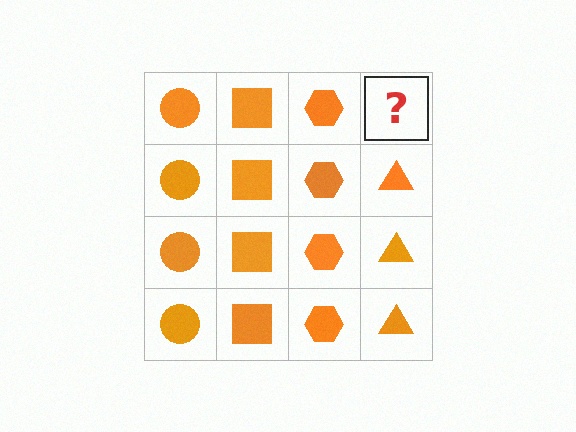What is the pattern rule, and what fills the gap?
The rule is that each column has a consistent shape. The gap should be filled with an orange triangle.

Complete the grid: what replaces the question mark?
The question mark should be replaced with an orange triangle.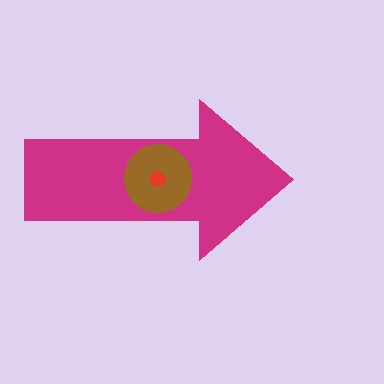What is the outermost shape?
The magenta arrow.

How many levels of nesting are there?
3.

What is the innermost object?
The red pentagon.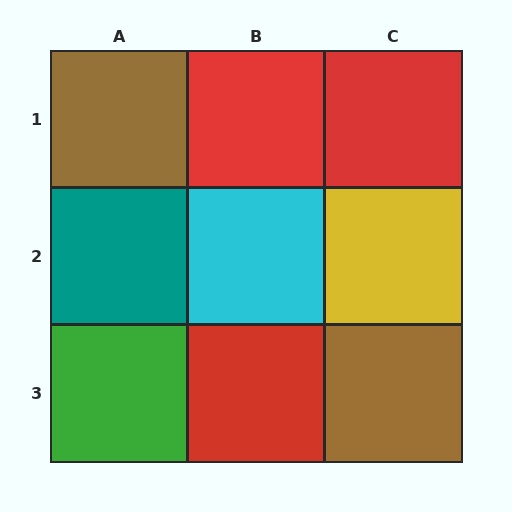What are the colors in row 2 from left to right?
Teal, cyan, yellow.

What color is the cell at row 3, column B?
Red.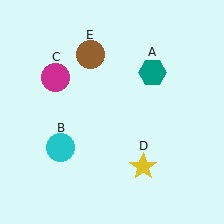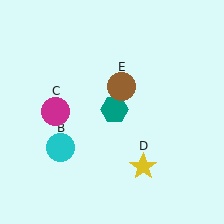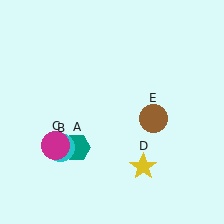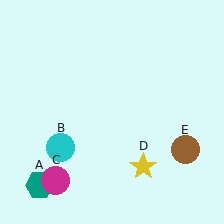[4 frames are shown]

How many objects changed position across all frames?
3 objects changed position: teal hexagon (object A), magenta circle (object C), brown circle (object E).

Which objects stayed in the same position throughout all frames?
Cyan circle (object B) and yellow star (object D) remained stationary.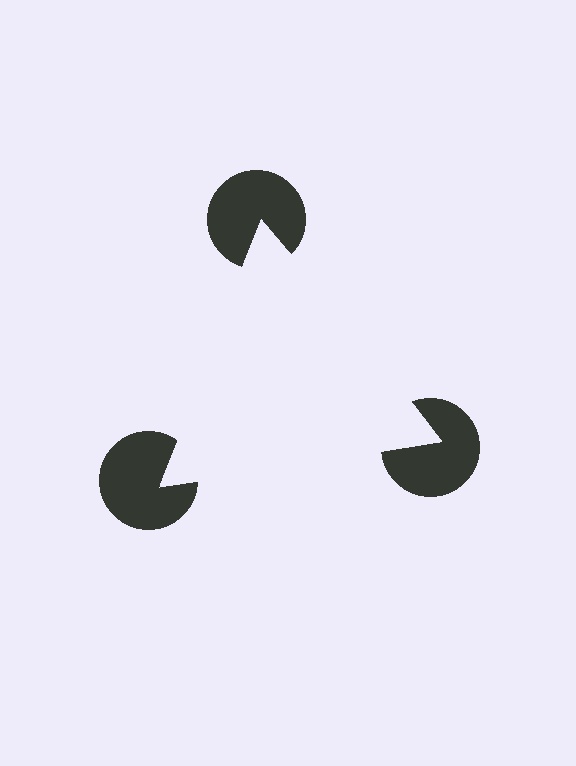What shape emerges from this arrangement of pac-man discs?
An illusory triangle — its edges are inferred from the aligned wedge cuts in the pac-man discs, not physically drawn.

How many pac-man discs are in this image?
There are 3 — one at each vertex of the illusory triangle.